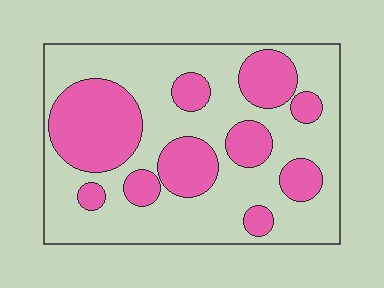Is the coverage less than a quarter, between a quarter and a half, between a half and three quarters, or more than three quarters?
Between a quarter and a half.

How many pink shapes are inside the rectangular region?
10.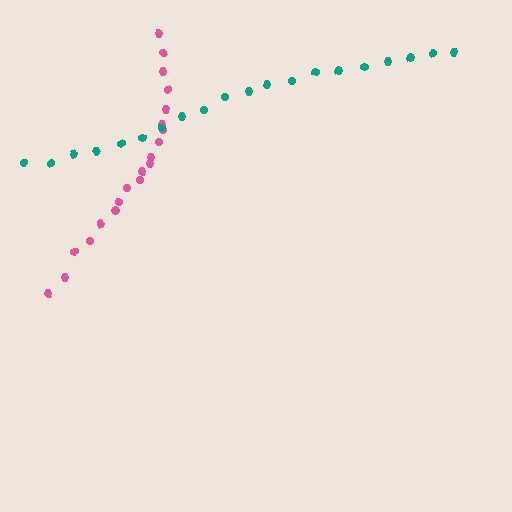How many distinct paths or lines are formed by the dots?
There are 2 distinct paths.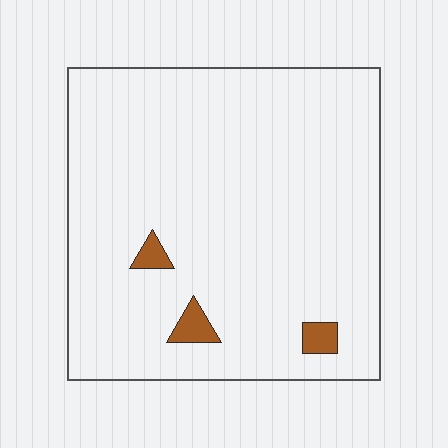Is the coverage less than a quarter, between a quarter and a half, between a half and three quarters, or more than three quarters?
Less than a quarter.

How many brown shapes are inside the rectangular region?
3.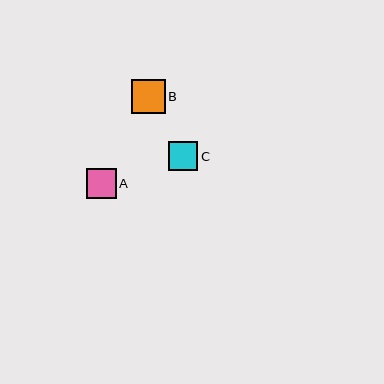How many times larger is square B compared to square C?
Square B is approximately 1.2 times the size of square C.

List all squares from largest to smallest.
From largest to smallest: B, A, C.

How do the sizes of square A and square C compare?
Square A and square C are approximately the same size.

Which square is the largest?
Square B is the largest with a size of approximately 34 pixels.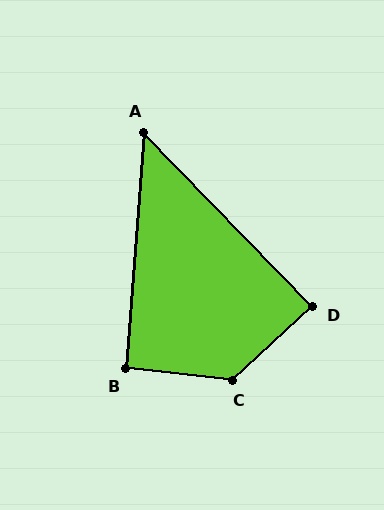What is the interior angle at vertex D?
Approximately 88 degrees (approximately right).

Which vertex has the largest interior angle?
C, at approximately 131 degrees.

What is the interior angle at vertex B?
Approximately 92 degrees (approximately right).